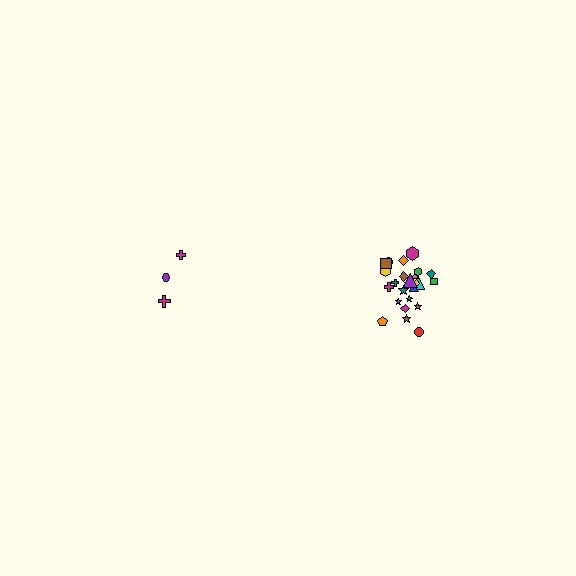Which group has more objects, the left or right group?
The right group.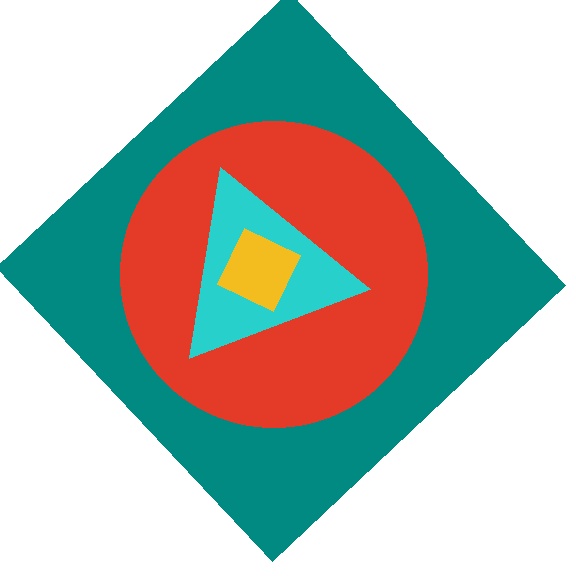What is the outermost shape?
The teal diamond.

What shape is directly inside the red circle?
The cyan triangle.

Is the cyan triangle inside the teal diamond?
Yes.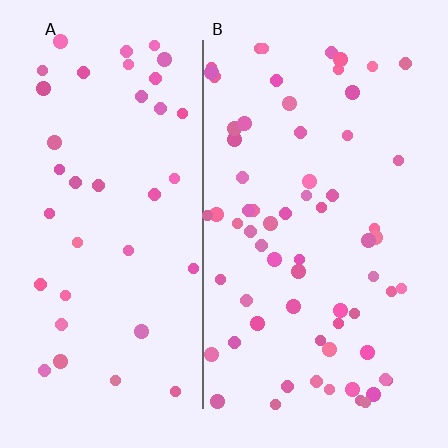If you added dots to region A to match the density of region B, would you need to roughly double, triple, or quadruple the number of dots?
Approximately double.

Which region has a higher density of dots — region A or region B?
B (the right).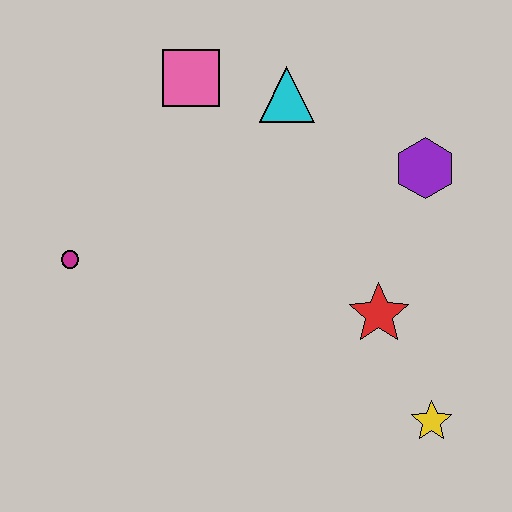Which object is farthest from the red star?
The magenta circle is farthest from the red star.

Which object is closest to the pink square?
The cyan triangle is closest to the pink square.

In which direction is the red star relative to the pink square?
The red star is below the pink square.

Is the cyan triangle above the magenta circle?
Yes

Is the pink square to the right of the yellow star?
No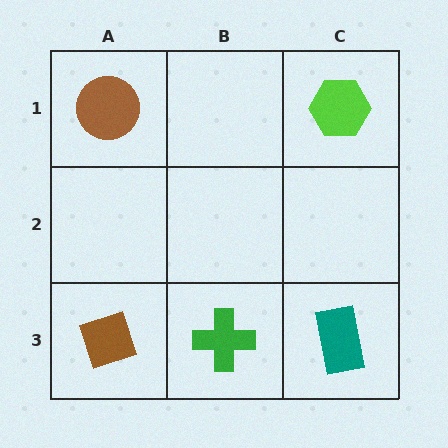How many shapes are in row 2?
0 shapes.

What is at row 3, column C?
A teal rectangle.